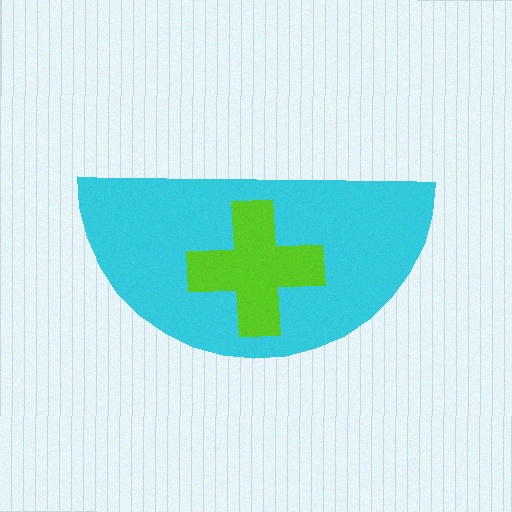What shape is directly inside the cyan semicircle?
The lime cross.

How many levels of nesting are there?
2.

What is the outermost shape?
The cyan semicircle.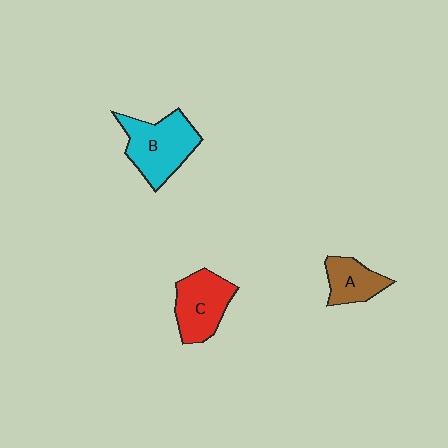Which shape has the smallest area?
Shape A (brown).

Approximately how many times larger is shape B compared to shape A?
Approximately 1.8 times.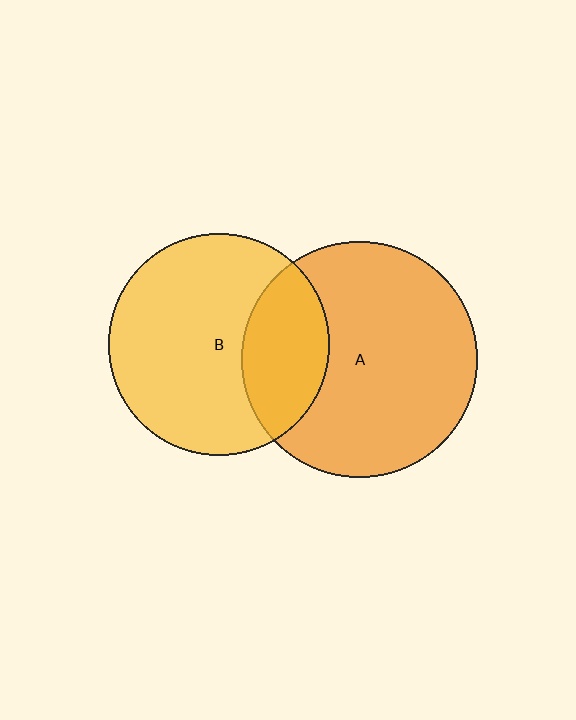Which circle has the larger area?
Circle A (orange).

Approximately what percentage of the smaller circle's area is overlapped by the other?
Approximately 30%.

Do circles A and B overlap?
Yes.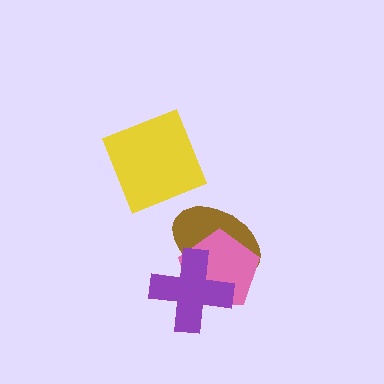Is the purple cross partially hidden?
No, no other shape covers it.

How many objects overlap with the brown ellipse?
2 objects overlap with the brown ellipse.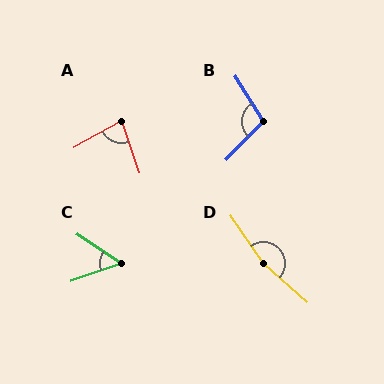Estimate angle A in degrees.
Approximately 80 degrees.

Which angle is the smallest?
C, at approximately 52 degrees.